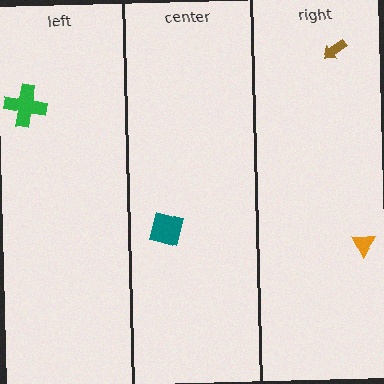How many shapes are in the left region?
1.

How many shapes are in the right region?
2.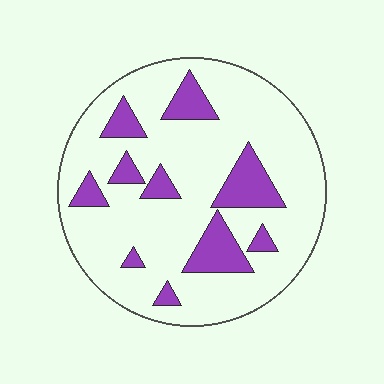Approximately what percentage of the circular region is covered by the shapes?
Approximately 20%.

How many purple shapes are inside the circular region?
10.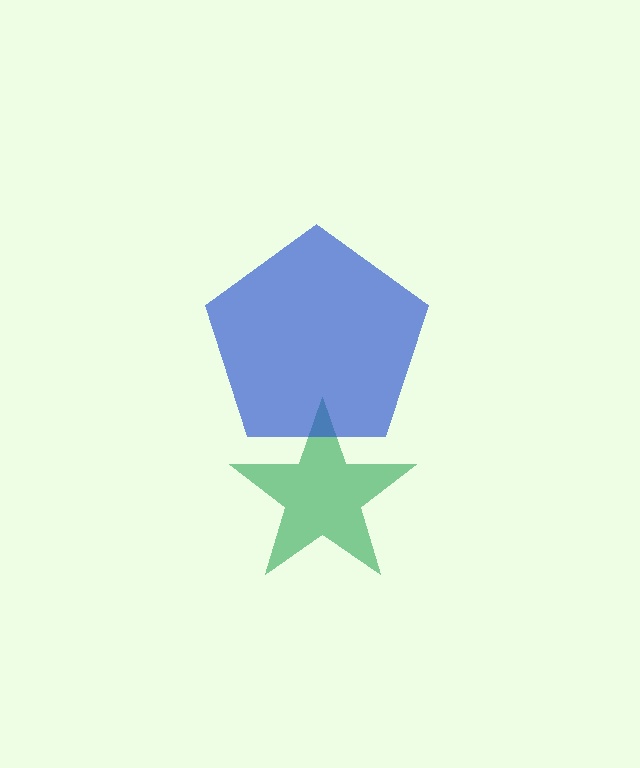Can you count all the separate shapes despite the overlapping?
Yes, there are 2 separate shapes.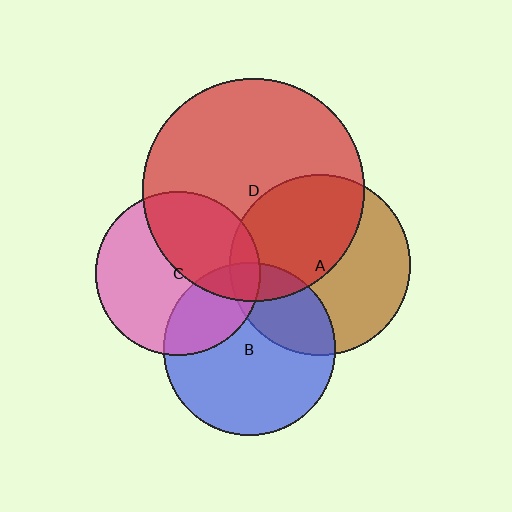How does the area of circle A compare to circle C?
Approximately 1.2 times.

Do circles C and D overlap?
Yes.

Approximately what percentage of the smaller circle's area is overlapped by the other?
Approximately 40%.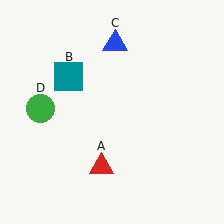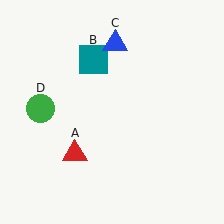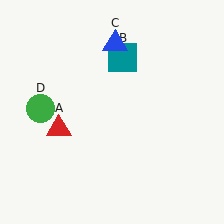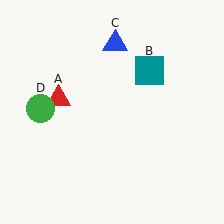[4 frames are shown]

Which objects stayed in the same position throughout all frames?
Blue triangle (object C) and green circle (object D) remained stationary.